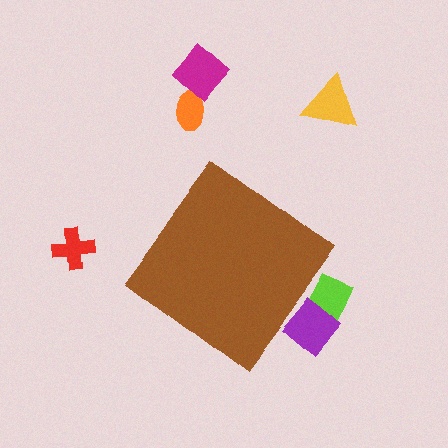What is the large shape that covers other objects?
A brown diamond.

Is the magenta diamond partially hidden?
No, the magenta diamond is fully visible.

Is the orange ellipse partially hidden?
No, the orange ellipse is fully visible.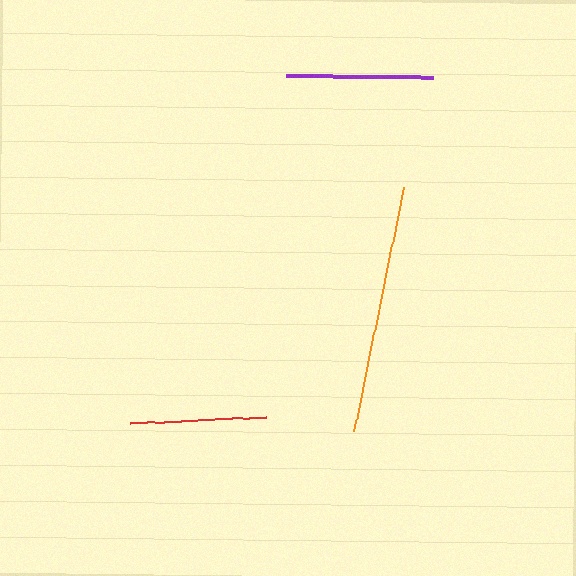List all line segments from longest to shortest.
From longest to shortest: orange, purple, red.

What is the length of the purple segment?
The purple segment is approximately 147 pixels long.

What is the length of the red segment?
The red segment is approximately 136 pixels long.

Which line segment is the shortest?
The red line is the shortest at approximately 136 pixels.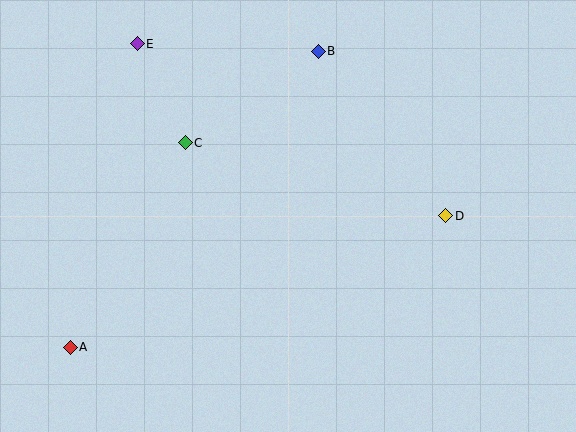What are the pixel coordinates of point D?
Point D is at (446, 216).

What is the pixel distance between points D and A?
The distance between D and A is 398 pixels.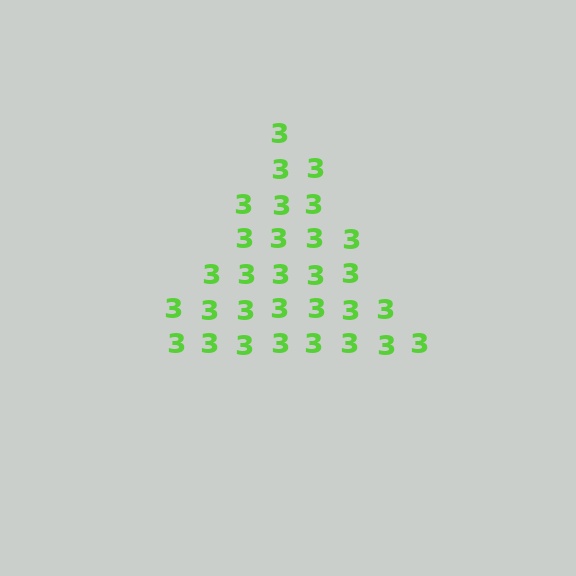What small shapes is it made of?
It is made of small digit 3's.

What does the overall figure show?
The overall figure shows a triangle.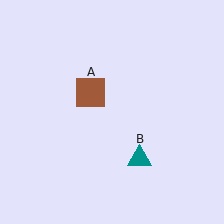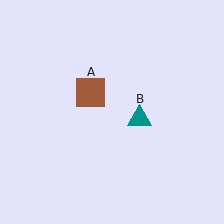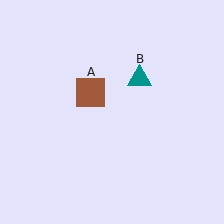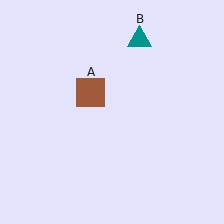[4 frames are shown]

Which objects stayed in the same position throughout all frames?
Brown square (object A) remained stationary.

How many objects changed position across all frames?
1 object changed position: teal triangle (object B).